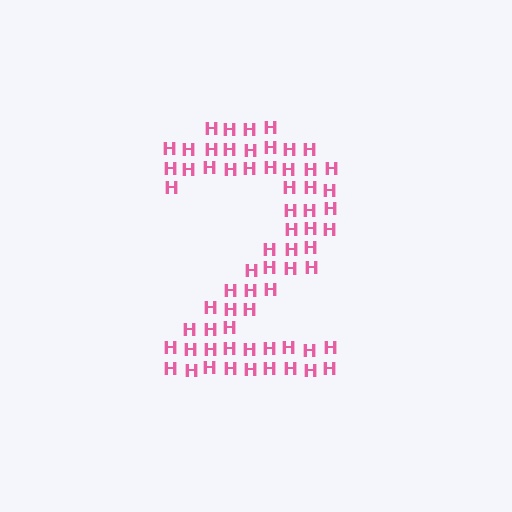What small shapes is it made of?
It is made of small letter H's.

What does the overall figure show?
The overall figure shows the digit 2.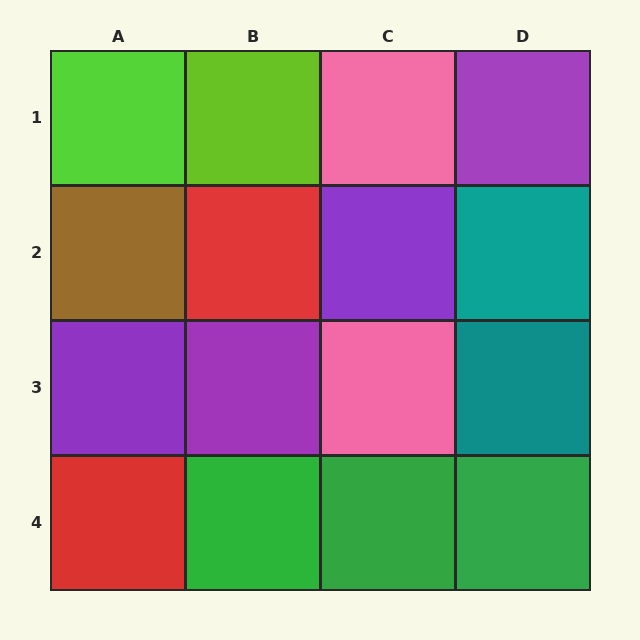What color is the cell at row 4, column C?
Green.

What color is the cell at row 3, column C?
Pink.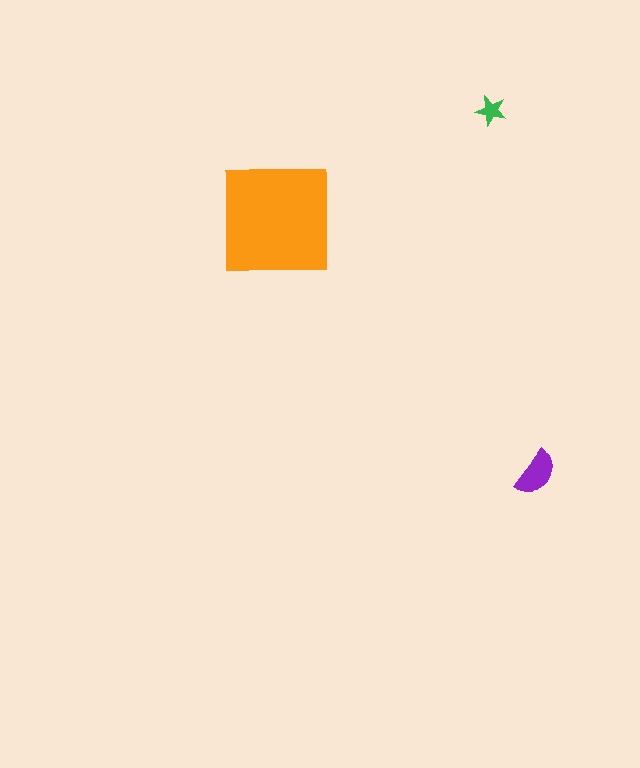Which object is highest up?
The green star is topmost.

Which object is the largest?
The orange square.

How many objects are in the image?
There are 3 objects in the image.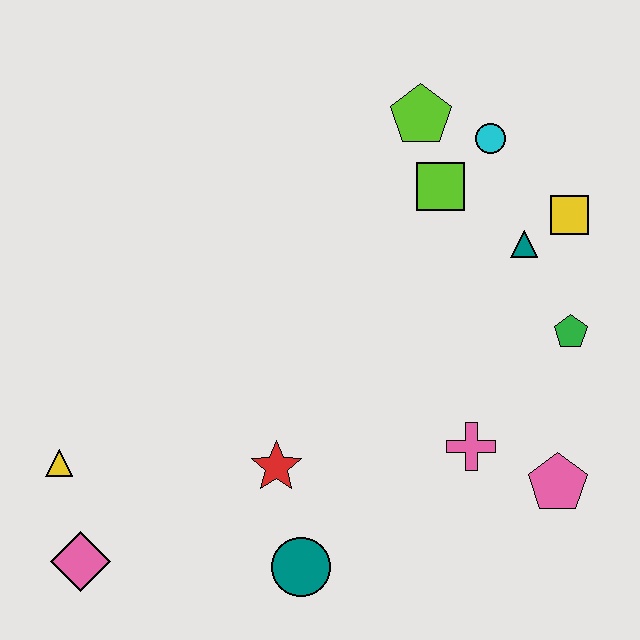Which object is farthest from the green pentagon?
The pink diamond is farthest from the green pentagon.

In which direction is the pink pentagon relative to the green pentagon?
The pink pentagon is below the green pentagon.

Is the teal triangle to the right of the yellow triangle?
Yes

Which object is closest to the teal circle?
The red star is closest to the teal circle.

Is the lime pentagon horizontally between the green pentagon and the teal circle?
Yes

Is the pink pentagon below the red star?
Yes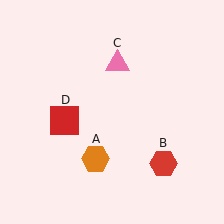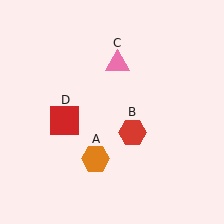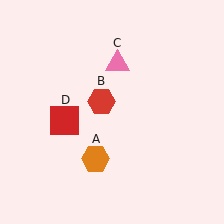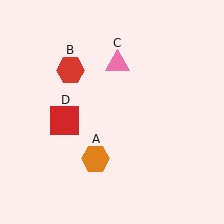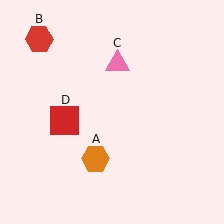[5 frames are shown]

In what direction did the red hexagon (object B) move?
The red hexagon (object B) moved up and to the left.